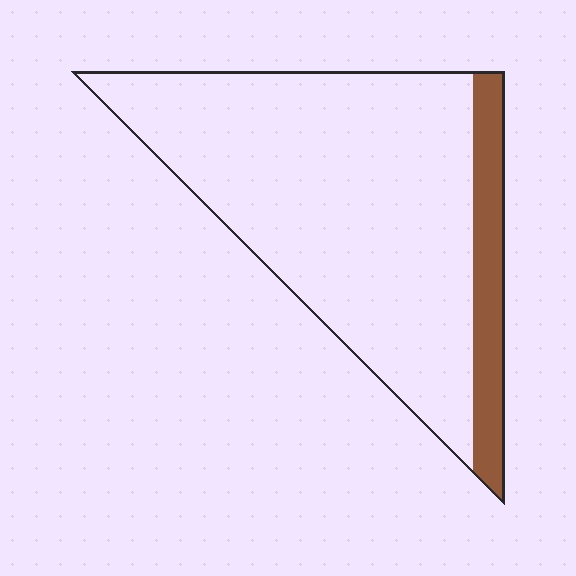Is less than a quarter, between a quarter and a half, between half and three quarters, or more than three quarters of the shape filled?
Less than a quarter.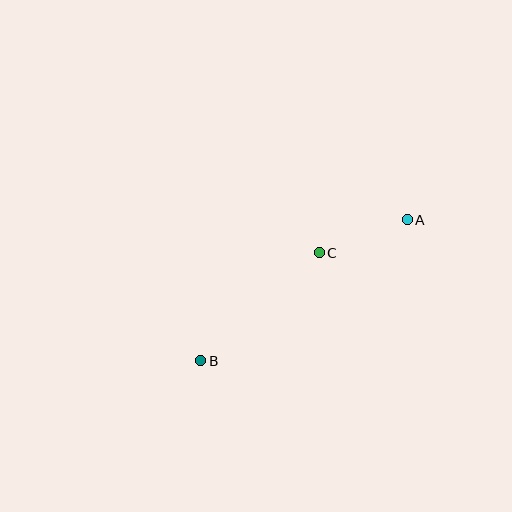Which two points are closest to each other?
Points A and C are closest to each other.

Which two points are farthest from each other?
Points A and B are farthest from each other.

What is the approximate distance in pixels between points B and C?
The distance between B and C is approximately 160 pixels.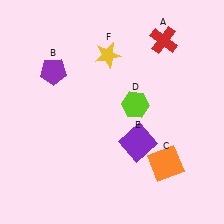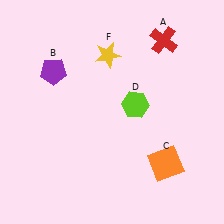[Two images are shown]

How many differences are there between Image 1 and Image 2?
There is 1 difference between the two images.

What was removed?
The purple square (E) was removed in Image 2.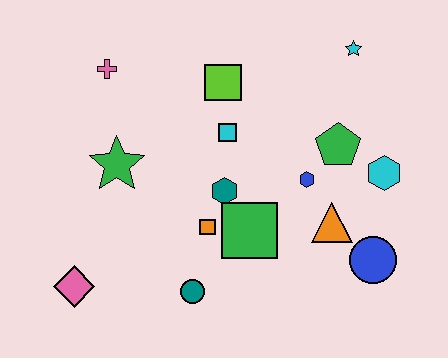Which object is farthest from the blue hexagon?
The pink diamond is farthest from the blue hexagon.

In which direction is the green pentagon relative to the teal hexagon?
The green pentagon is to the right of the teal hexagon.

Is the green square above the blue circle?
Yes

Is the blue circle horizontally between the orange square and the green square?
No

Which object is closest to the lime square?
The cyan square is closest to the lime square.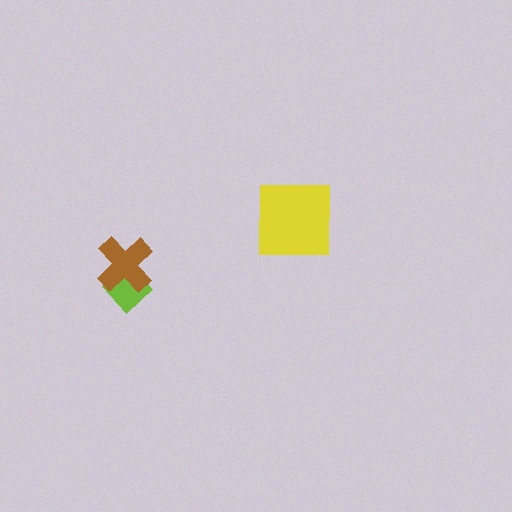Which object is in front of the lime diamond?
The brown cross is in front of the lime diamond.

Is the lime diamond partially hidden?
Yes, it is partially covered by another shape.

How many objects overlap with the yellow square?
0 objects overlap with the yellow square.